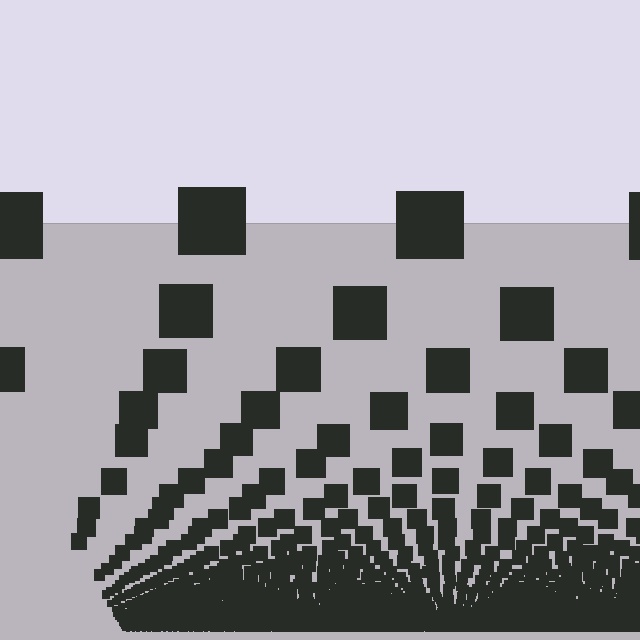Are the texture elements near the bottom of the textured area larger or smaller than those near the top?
Smaller. The gradient is inverted — elements near the bottom are smaller and denser.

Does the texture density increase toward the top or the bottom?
Density increases toward the bottom.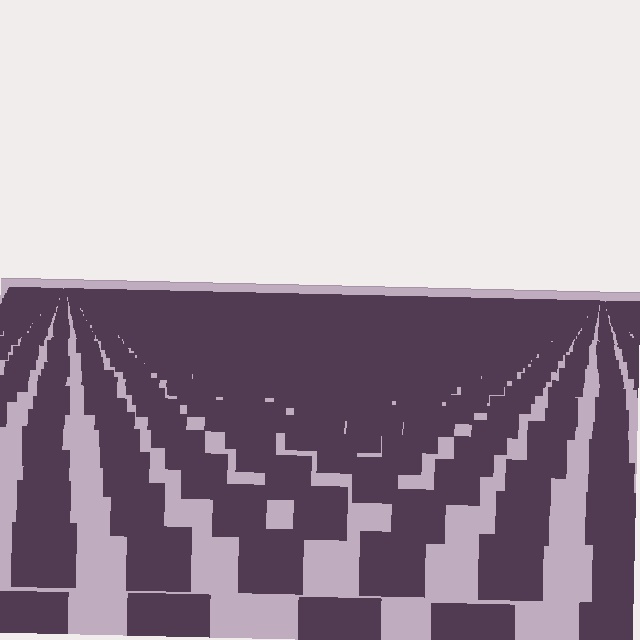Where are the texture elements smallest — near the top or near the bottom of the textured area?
Near the top.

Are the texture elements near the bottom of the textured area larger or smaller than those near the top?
Larger. Near the bottom, elements are closer to the viewer and appear at a bigger on-screen size.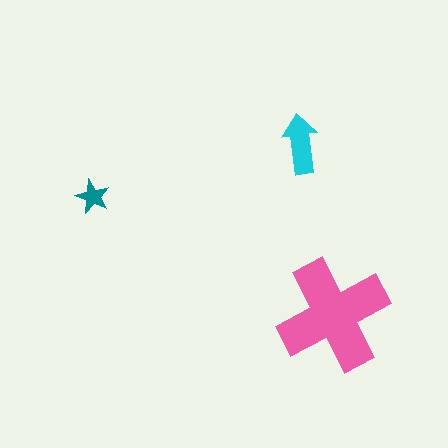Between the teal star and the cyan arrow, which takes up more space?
The cyan arrow.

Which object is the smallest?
The teal star.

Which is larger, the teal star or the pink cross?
The pink cross.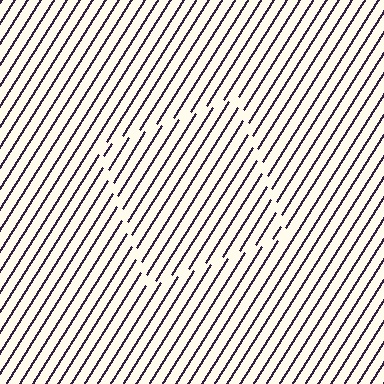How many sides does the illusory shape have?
4 sides — the line-ends trace a square.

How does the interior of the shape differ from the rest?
The interior of the shape contains the same grating, shifted by half a period — the contour is defined by the phase discontinuity where line-ends from the inner and outer gratings abut.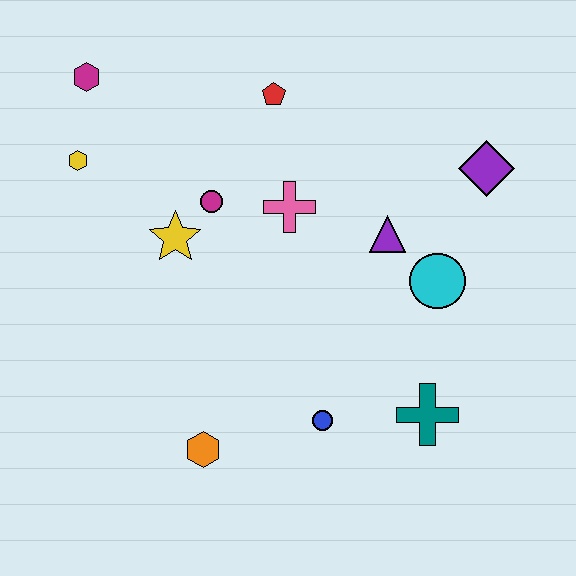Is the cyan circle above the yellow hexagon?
No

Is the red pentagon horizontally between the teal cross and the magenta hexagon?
Yes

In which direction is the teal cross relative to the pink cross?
The teal cross is below the pink cross.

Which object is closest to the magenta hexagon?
The yellow hexagon is closest to the magenta hexagon.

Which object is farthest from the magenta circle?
The teal cross is farthest from the magenta circle.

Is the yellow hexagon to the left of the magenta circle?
Yes